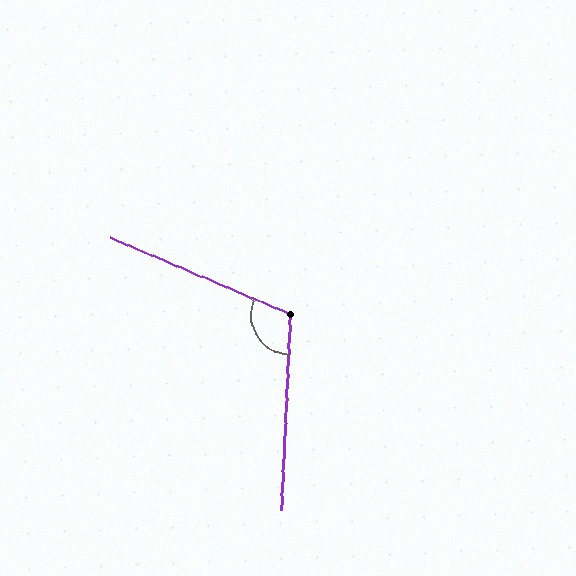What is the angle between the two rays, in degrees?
Approximately 110 degrees.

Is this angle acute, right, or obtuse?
It is obtuse.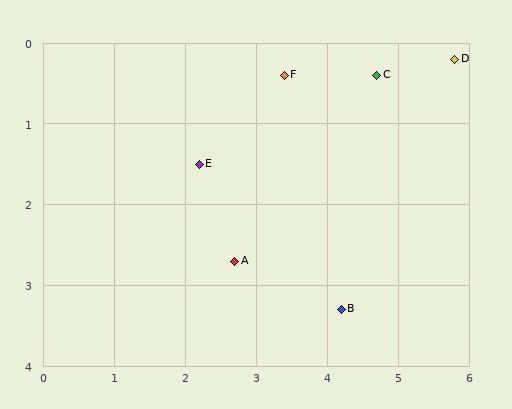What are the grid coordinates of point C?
Point C is at approximately (4.7, 0.4).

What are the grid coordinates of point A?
Point A is at approximately (2.7, 2.7).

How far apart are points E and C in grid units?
Points E and C are about 2.7 grid units apart.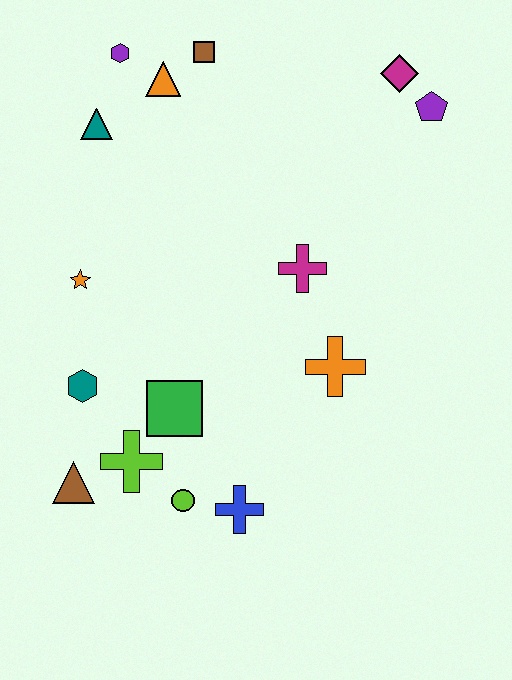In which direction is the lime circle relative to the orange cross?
The lime circle is to the left of the orange cross.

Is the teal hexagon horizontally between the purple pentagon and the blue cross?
No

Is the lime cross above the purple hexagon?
No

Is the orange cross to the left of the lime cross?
No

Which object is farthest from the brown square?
The blue cross is farthest from the brown square.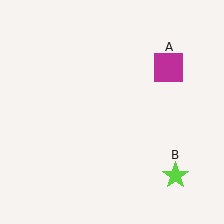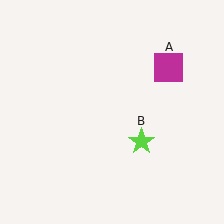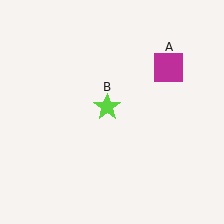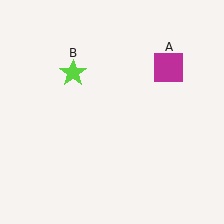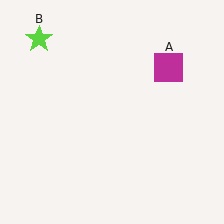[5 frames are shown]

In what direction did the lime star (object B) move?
The lime star (object B) moved up and to the left.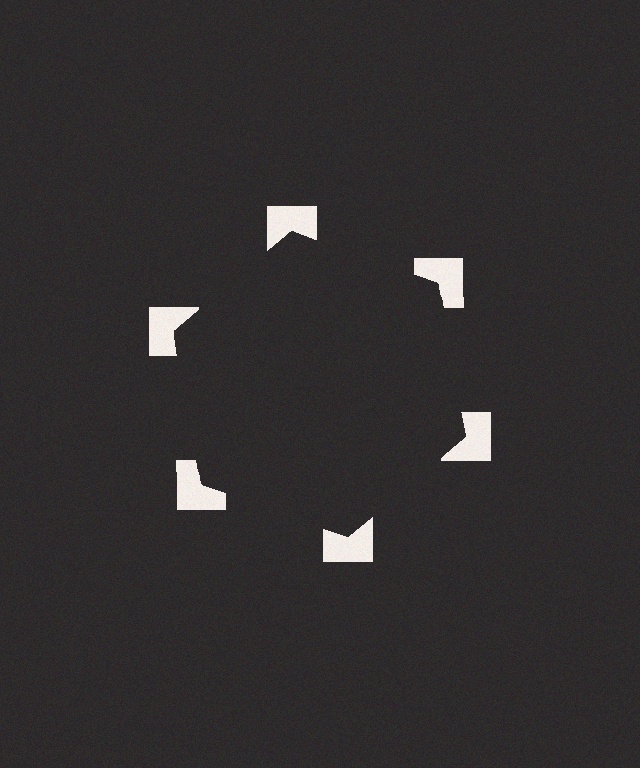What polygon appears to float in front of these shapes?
An illusory hexagon — its edges are inferred from the aligned wedge cuts in the notched squares, not physically drawn.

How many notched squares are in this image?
There are 6 — one at each vertex of the illusory hexagon.